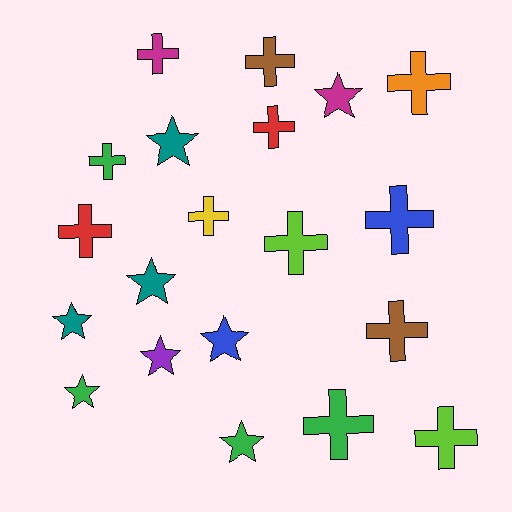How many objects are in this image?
There are 20 objects.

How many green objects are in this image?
There are 4 green objects.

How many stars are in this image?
There are 8 stars.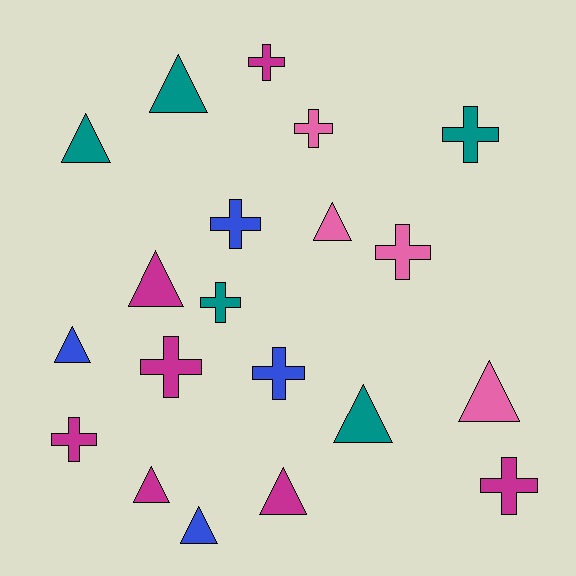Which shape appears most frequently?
Cross, with 10 objects.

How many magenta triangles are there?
There are 3 magenta triangles.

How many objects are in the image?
There are 20 objects.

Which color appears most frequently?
Magenta, with 7 objects.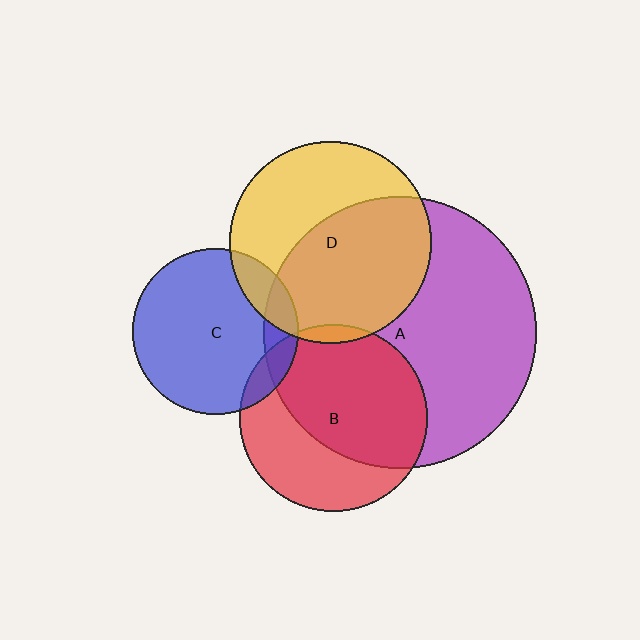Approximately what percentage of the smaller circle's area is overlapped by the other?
Approximately 10%.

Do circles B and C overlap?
Yes.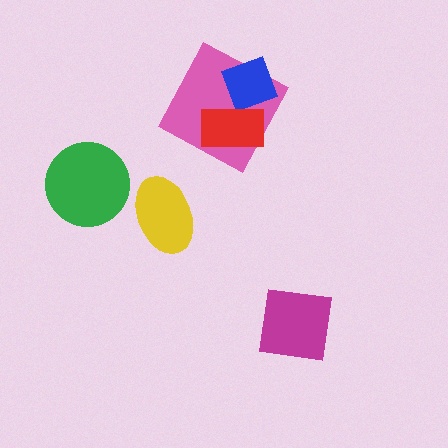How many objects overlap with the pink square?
2 objects overlap with the pink square.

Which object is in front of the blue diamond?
The red rectangle is in front of the blue diamond.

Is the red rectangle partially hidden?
No, no other shape covers it.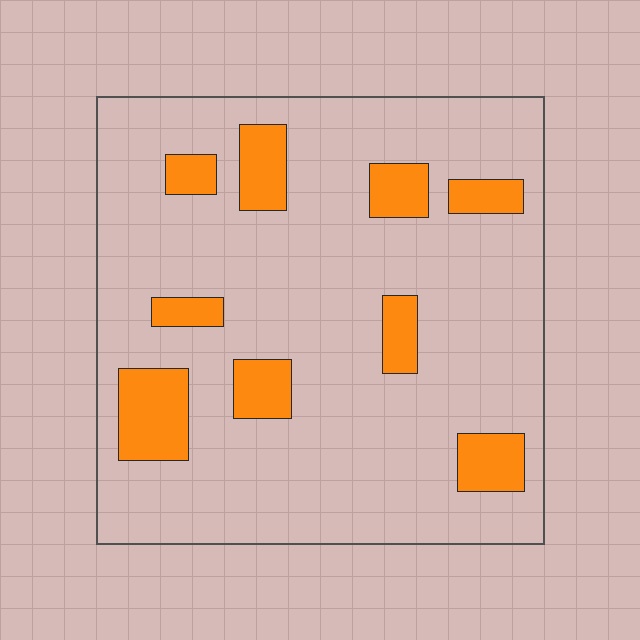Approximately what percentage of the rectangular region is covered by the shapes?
Approximately 15%.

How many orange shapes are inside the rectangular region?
9.